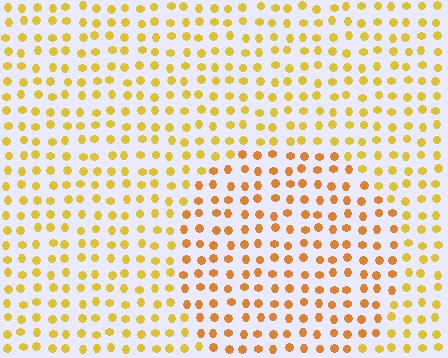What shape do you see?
I see a circle.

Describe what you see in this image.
The image is filled with small yellow elements in a uniform arrangement. A circle-shaped region is visible where the elements are tinted to a slightly different hue, forming a subtle color boundary.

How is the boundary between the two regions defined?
The boundary is defined purely by a slight shift in hue (about 23 degrees). Spacing, size, and orientation are identical on both sides.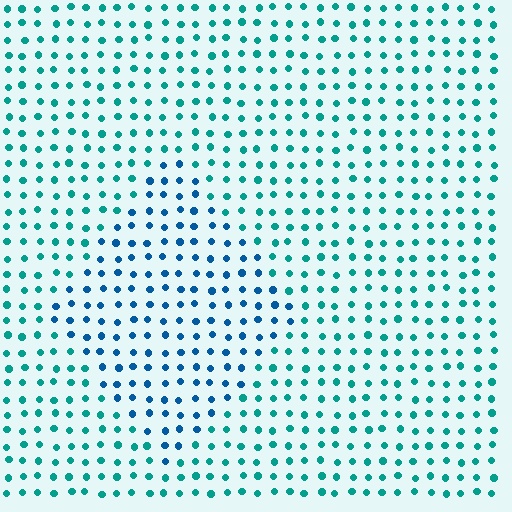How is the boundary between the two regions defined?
The boundary is defined purely by a slight shift in hue (about 34 degrees). Spacing, size, and orientation are identical on both sides.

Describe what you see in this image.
The image is filled with small teal elements in a uniform arrangement. A diamond-shaped region is visible where the elements are tinted to a slightly different hue, forming a subtle color boundary.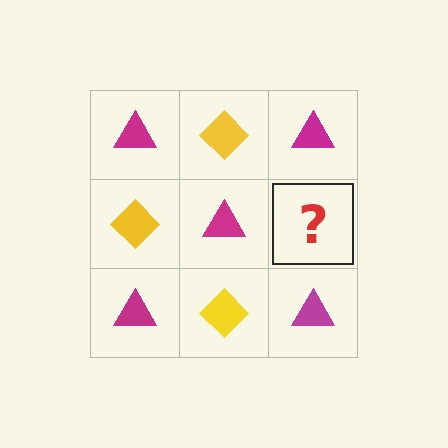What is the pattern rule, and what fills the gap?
The rule is that it alternates magenta triangle and yellow diamond in a checkerboard pattern. The gap should be filled with a yellow diamond.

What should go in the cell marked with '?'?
The missing cell should contain a yellow diamond.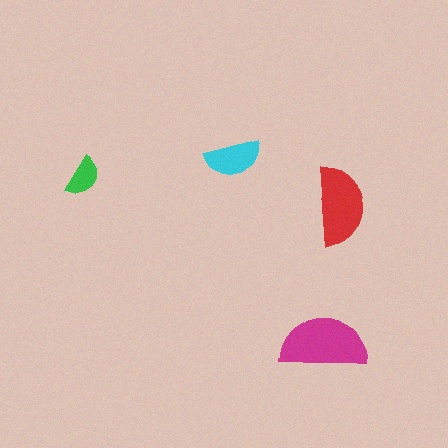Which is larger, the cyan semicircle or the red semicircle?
The red one.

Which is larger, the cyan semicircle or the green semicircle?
The cyan one.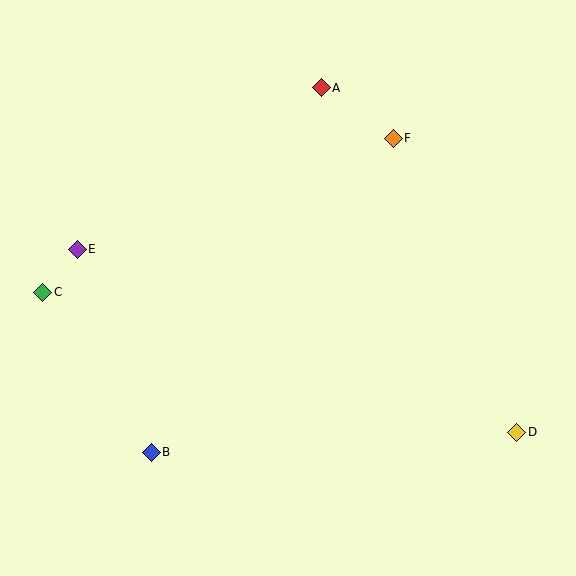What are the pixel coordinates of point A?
Point A is at (321, 88).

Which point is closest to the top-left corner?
Point E is closest to the top-left corner.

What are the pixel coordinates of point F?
Point F is at (393, 138).